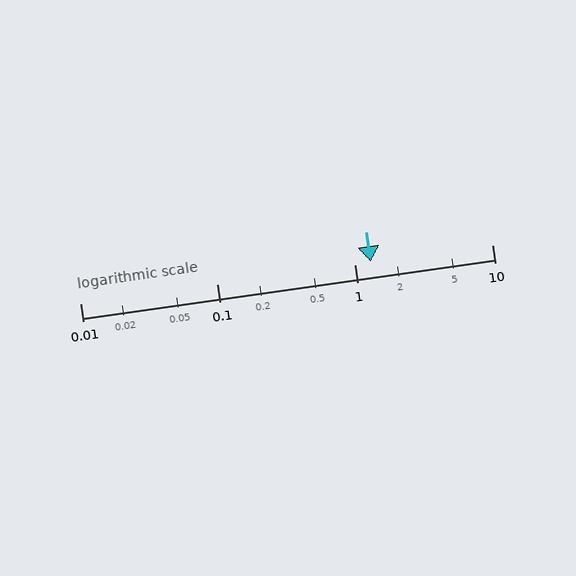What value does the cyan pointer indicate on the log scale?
The pointer indicates approximately 1.3.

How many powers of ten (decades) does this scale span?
The scale spans 3 decades, from 0.01 to 10.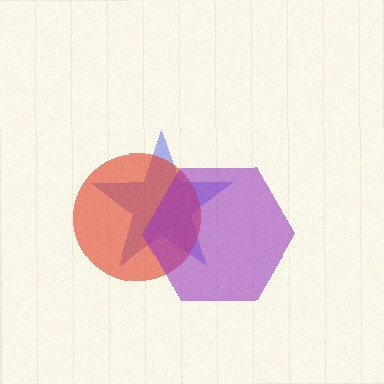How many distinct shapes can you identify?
There are 3 distinct shapes: a blue star, a red circle, a purple hexagon.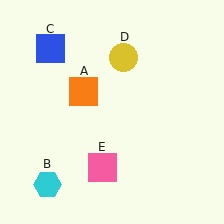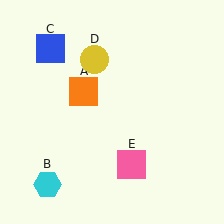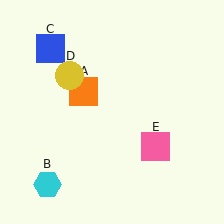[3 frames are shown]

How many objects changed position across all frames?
2 objects changed position: yellow circle (object D), pink square (object E).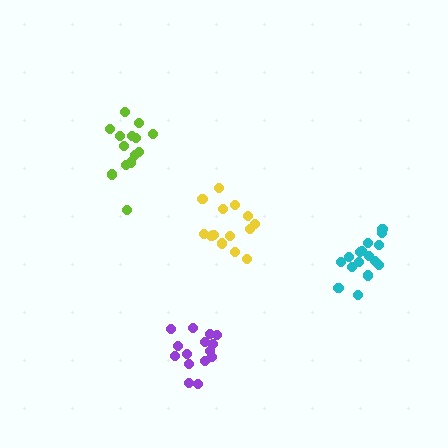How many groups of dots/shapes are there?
There are 4 groups.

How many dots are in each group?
Group 1: 15 dots, Group 2: 17 dots, Group 3: 14 dots, Group 4: 15 dots (61 total).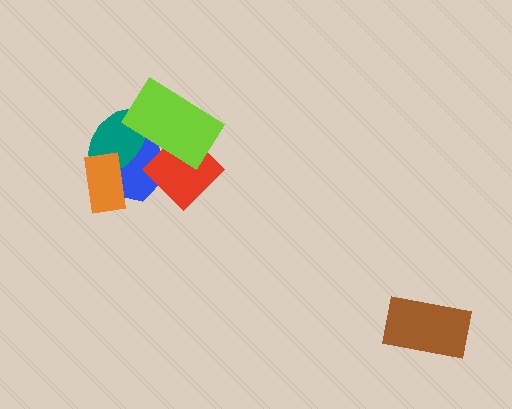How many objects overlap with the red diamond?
2 objects overlap with the red diamond.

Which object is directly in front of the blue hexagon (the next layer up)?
The teal ellipse is directly in front of the blue hexagon.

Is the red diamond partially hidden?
Yes, it is partially covered by another shape.